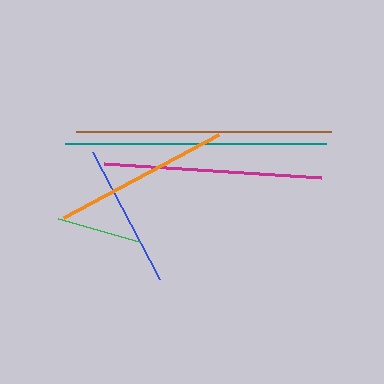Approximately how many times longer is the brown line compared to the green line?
The brown line is approximately 3.0 times the length of the green line.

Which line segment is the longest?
The teal line is the longest at approximately 262 pixels.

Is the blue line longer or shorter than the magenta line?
The magenta line is longer than the blue line.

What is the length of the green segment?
The green segment is approximately 84 pixels long.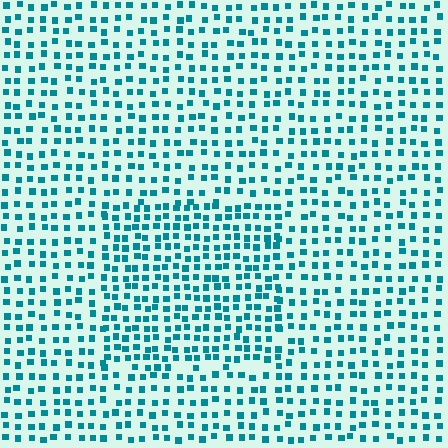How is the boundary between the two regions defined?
The boundary is defined by a change in element density (approximately 1.5x ratio). All elements are the same color, size, and shape.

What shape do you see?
I see a rectangle.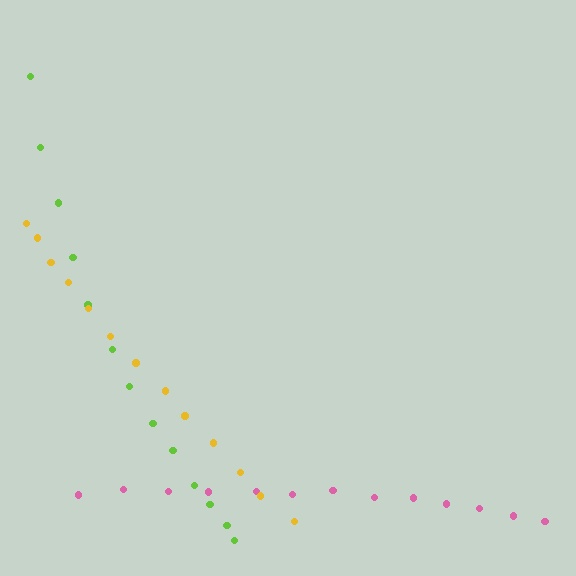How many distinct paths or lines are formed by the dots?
There are 3 distinct paths.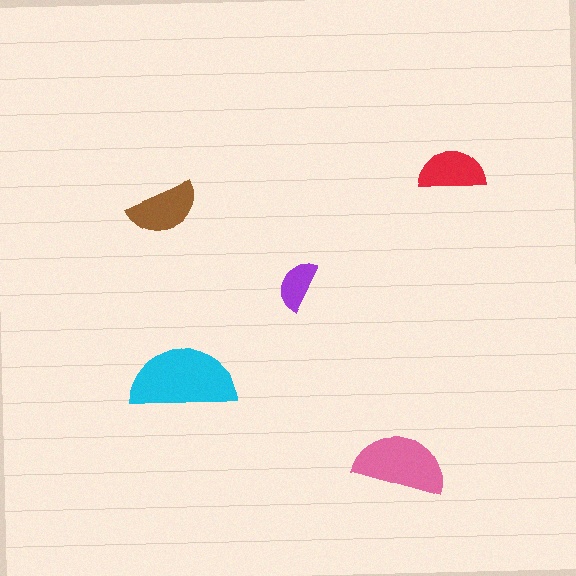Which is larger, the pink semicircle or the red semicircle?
The pink one.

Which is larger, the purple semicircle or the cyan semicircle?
The cyan one.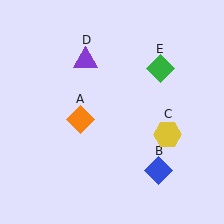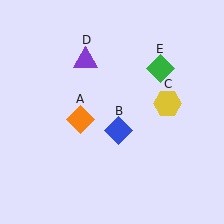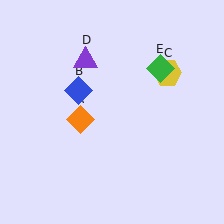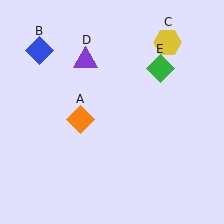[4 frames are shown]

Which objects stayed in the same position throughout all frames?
Orange diamond (object A) and purple triangle (object D) and green diamond (object E) remained stationary.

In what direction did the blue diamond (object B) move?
The blue diamond (object B) moved up and to the left.